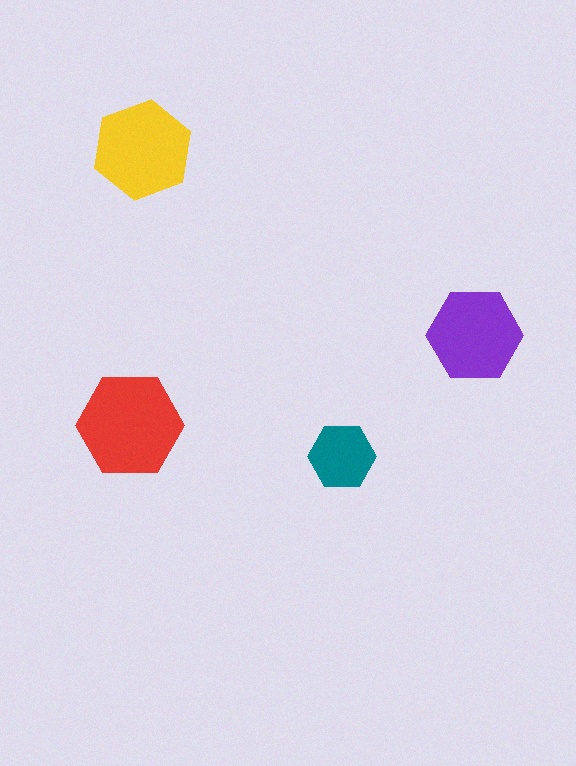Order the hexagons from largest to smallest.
the red one, the yellow one, the purple one, the teal one.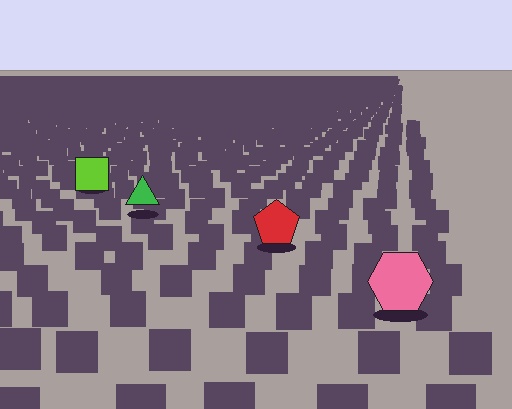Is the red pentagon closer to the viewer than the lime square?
Yes. The red pentagon is closer — you can tell from the texture gradient: the ground texture is coarser near it.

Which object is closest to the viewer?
The pink hexagon is closest. The texture marks near it are larger and more spread out.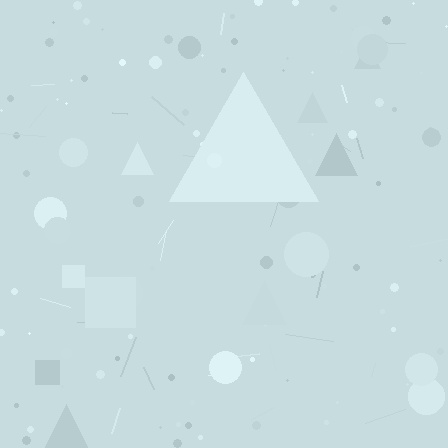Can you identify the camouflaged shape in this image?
The camouflaged shape is a triangle.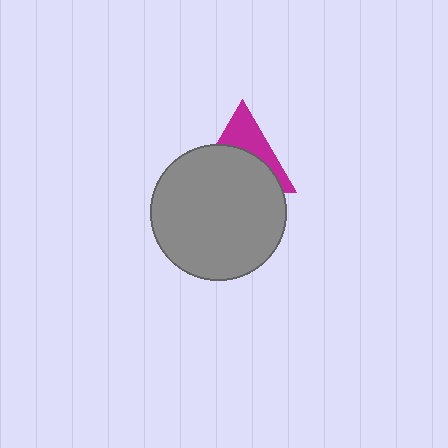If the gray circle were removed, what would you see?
You would see the complete magenta triangle.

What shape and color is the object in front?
The object in front is a gray circle.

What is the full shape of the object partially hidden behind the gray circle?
The partially hidden object is a magenta triangle.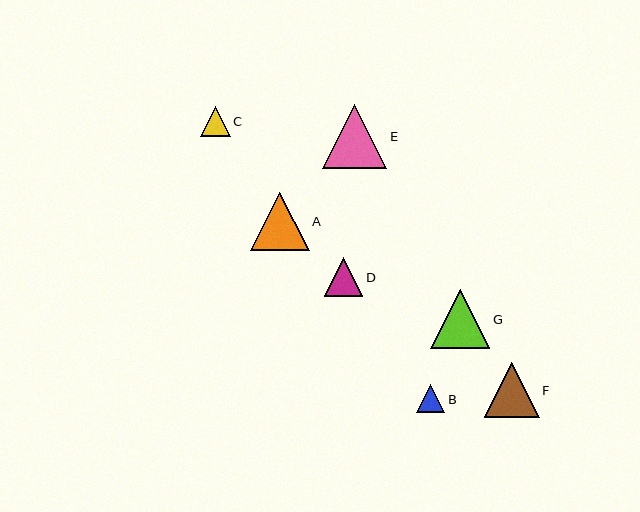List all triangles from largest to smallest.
From largest to smallest: E, G, A, F, D, C, B.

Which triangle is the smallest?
Triangle B is the smallest with a size of approximately 28 pixels.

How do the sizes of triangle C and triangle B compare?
Triangle C and triangle B are approximately the same size.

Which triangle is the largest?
Triangle E is the largest with a size of approximately 65 pixels.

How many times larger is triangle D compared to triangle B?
Triangle D is approximately 1.4 times the size of triangle B.